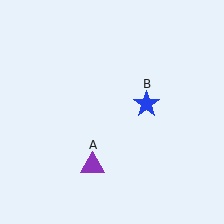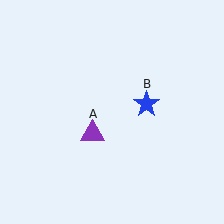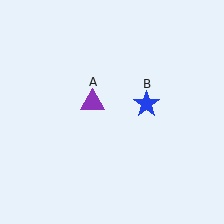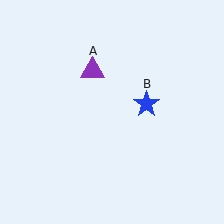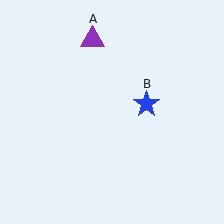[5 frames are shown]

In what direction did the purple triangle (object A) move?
The purple triangle (object A) moved up.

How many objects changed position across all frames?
1 object changed position: purple triangle (object A).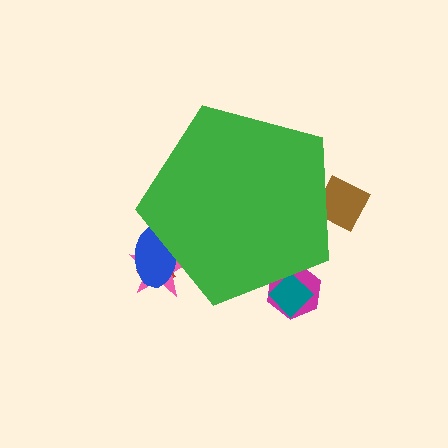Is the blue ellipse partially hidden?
Yes, the blue ellipse is partially hidden behind the green pentagon.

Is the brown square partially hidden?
Yes, the brown square is partially hidden behind the green pentagon.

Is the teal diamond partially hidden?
Yes, the teal diamond is partially hidden behind the green pentagon.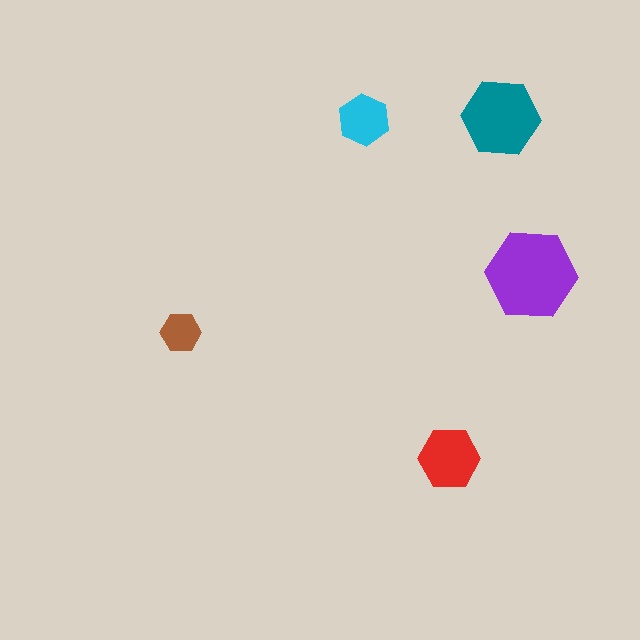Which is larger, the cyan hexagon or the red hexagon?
The red one.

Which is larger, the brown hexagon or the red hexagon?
The red one.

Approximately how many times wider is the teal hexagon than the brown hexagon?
About 2 times wider.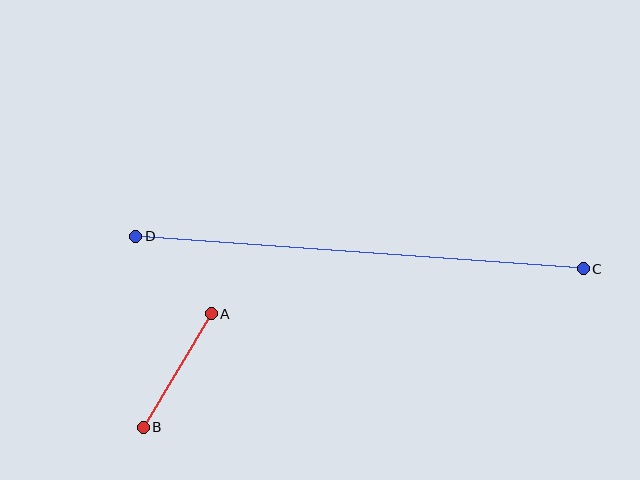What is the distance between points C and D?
The distance is approximately 449 pixels.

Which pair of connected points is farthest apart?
Points C and D are farthest apart.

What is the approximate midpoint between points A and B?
The midpoint is at approximately (177, 370) pixels.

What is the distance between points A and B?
The distance is approximately 133 pixels.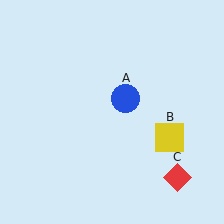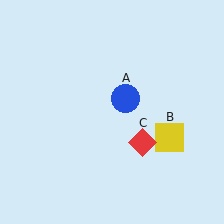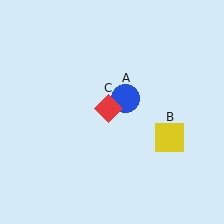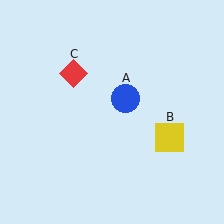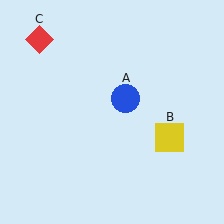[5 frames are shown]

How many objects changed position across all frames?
1 object changed position: red diamond (object C).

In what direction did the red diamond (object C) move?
The red diamond (object C) moved up and to the left.